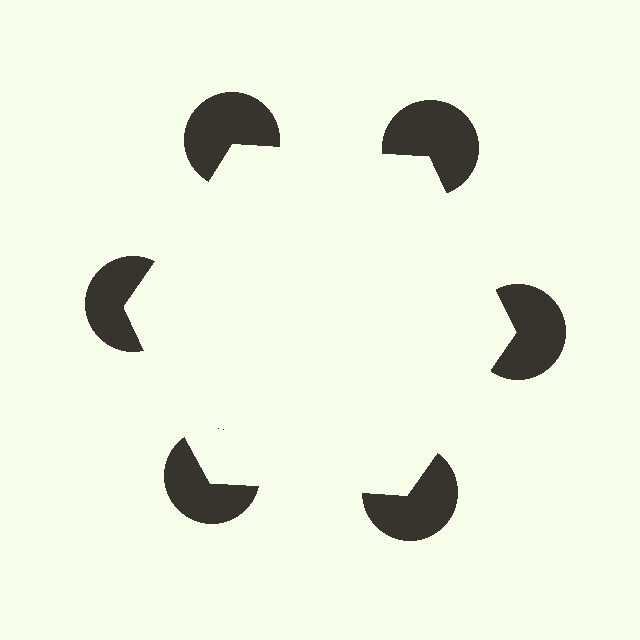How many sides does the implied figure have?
6 sides.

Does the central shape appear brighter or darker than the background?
It typically appears slightly brighter than the background, even though no actual brightness change is drawn.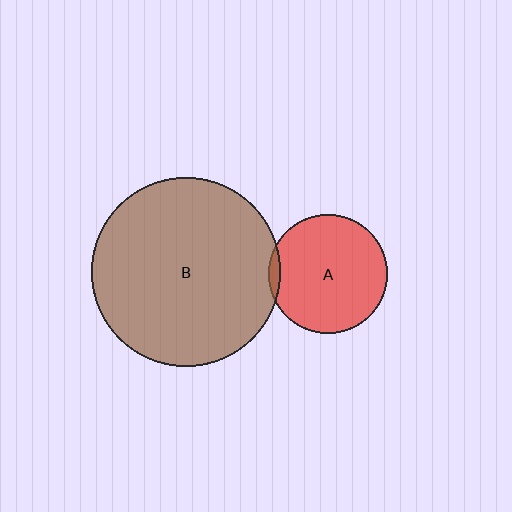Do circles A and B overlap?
Yes.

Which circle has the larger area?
Circle B (brown).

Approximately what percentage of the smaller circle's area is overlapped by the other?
Approximately 5%.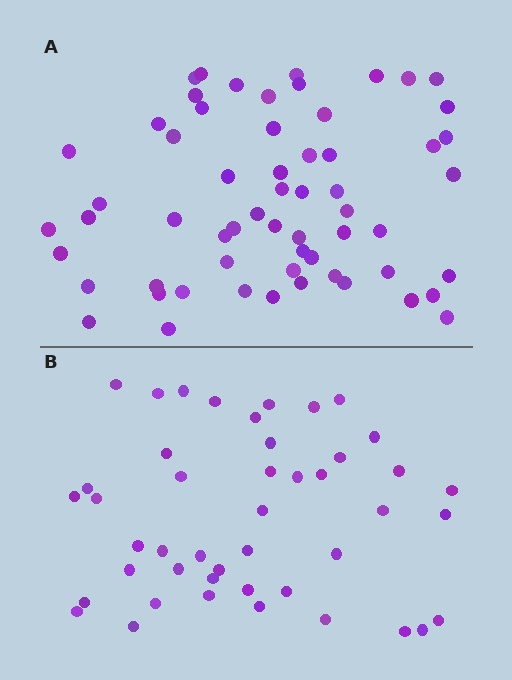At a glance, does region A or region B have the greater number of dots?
Region A (the top region) has more dots.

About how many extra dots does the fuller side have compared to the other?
Region A has approximately 15 more dots than region B.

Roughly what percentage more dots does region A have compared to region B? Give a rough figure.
About 35% more.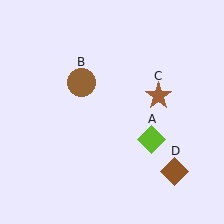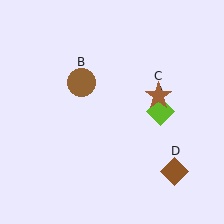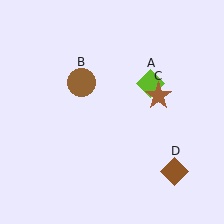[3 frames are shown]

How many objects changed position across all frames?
1 object changed position: lime diamond (object A).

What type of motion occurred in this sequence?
The lime diamond (object A) rotated counterclockwise around the center of the scene.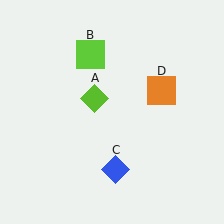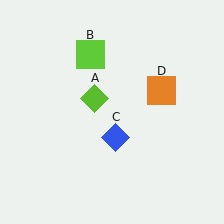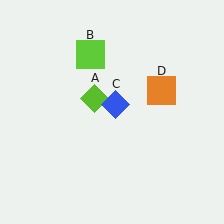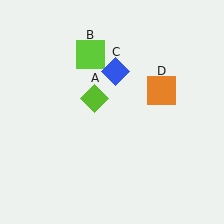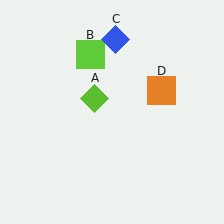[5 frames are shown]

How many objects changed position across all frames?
1 object changed position: blue diamond (object C).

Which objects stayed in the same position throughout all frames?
Lime diamond (object A) and lime square (object B) and orange square (object D) remained stationary.